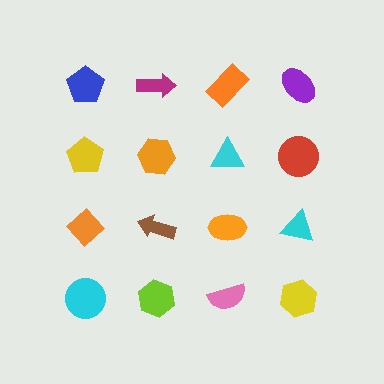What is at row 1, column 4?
A purple ellipse.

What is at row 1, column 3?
An orange rectangle.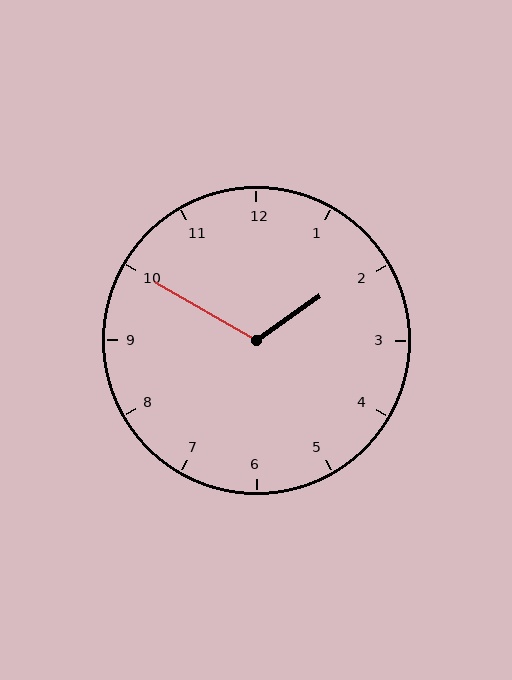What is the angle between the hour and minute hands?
Approximately 115 degrees.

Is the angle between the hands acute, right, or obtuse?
It is obtuse.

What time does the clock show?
1:50.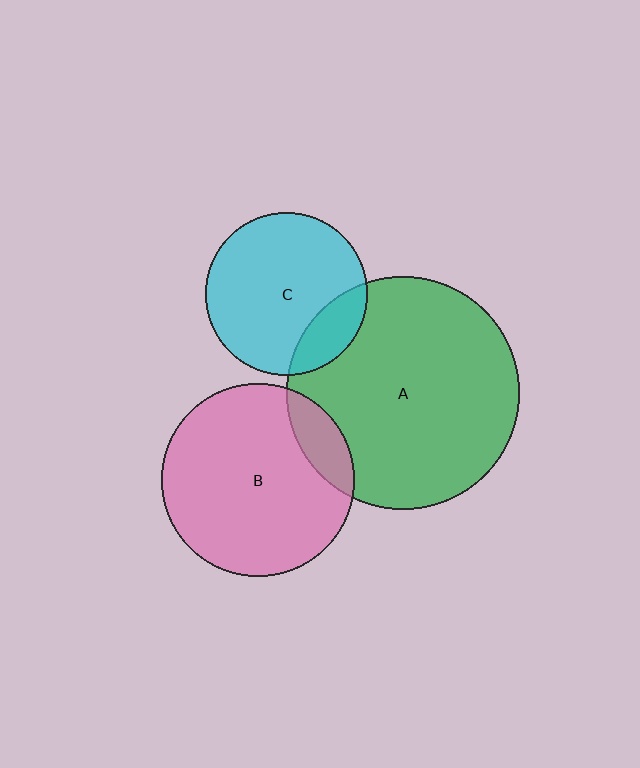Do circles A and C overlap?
Yes.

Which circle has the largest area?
Circle A (green).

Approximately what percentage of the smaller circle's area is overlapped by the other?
Approximately 20%.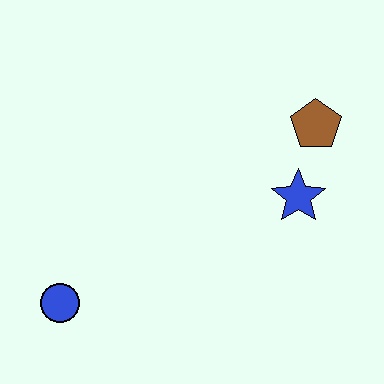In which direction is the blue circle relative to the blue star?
The blue circle is to the left of the blue star.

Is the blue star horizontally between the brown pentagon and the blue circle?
Yes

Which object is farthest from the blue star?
The blue circle is farthest from the blue star.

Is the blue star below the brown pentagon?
Yes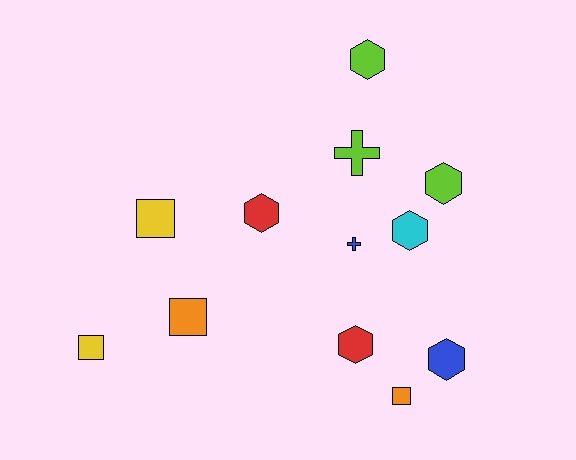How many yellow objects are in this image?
There are 2 yellow objects.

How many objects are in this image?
There are 12 objects.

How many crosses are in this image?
There are 2 crosses.